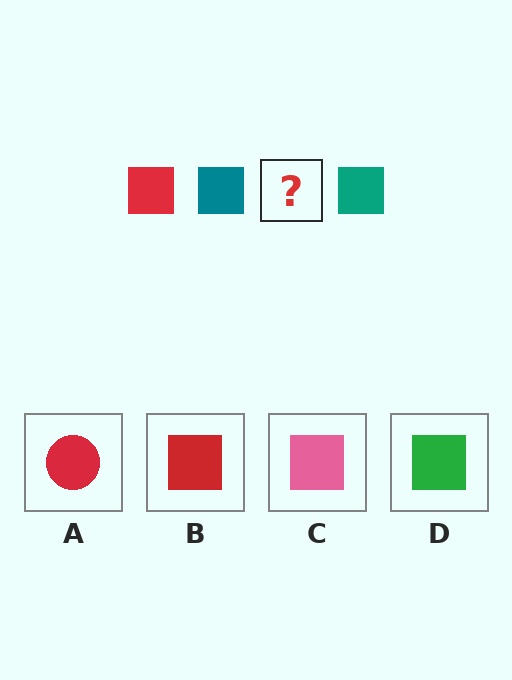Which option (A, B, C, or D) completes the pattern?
B.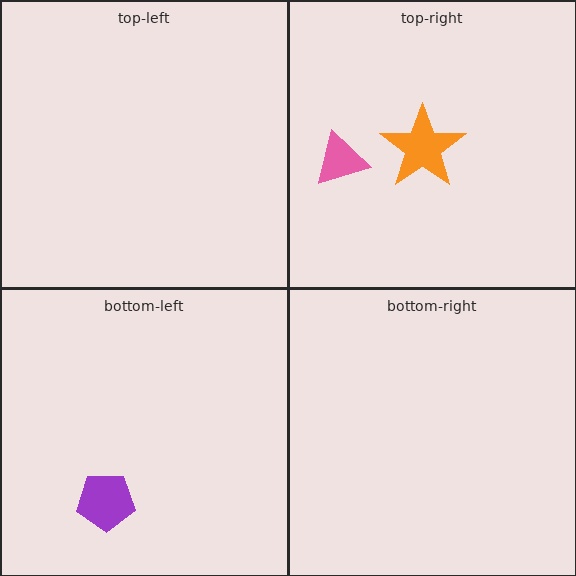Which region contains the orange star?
The top-right region.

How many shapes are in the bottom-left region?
1.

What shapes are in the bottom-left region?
The purple pentagon.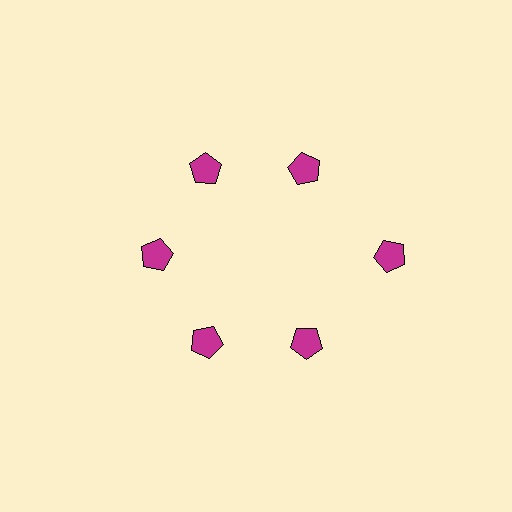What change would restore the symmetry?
The symmetry would be restored by moving it inward, back onto the ring so that all 6 pentagons sit at equal angles and equal distance from the center.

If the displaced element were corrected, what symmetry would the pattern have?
It would have 6-fold rotational symmetry — the pattern would map onto itself every 60 degrees.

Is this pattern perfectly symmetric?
No. The 6 magenta pentagons are arranged in a ring, but one element near the 3 o'clock position is pushed outward from the center, breaking the 6-fold rotational symmetry.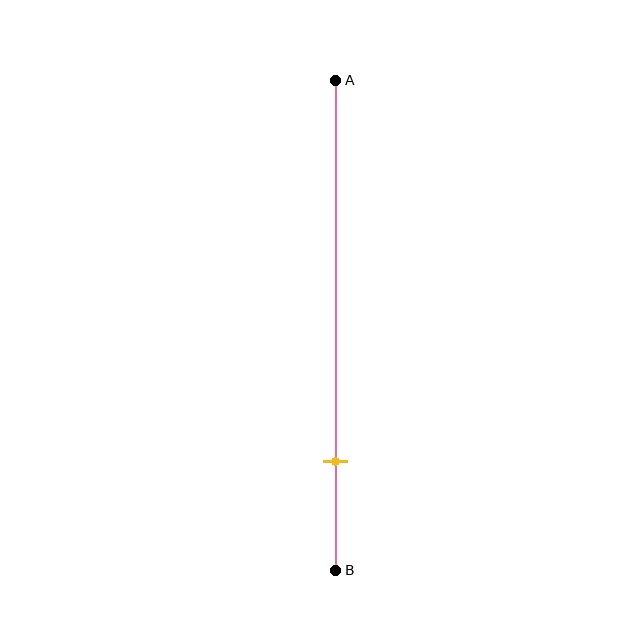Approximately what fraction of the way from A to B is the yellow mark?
The yellow mark is approximately 80% of the way from A to B.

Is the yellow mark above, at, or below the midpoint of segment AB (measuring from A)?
The yellow mark is below the midpoint of segment AB.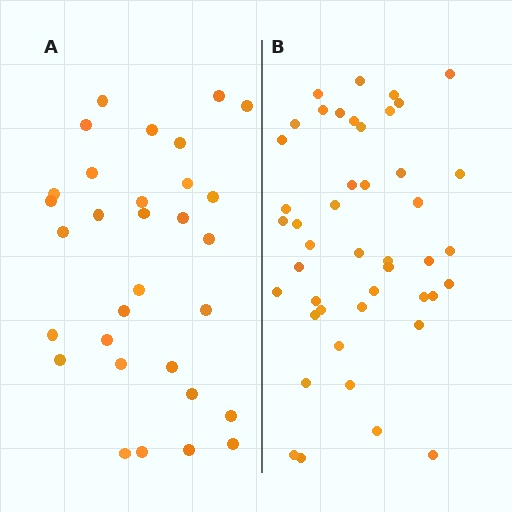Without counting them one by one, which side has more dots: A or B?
Region B (the right region) has more dots.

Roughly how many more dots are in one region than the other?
Region B has approximately 15 more dots than region A.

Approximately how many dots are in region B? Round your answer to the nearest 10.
About 40 dots. (The exact count is 45, which rounds to 40.)